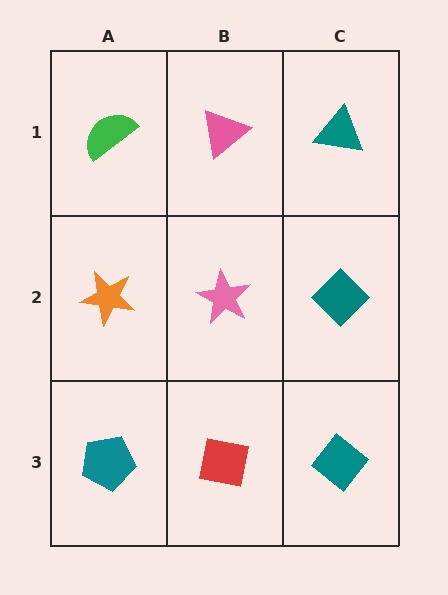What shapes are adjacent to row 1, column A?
An orange star (row 2, column A), a pink triangle (row 1, column B).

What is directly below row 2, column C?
A teal diamond.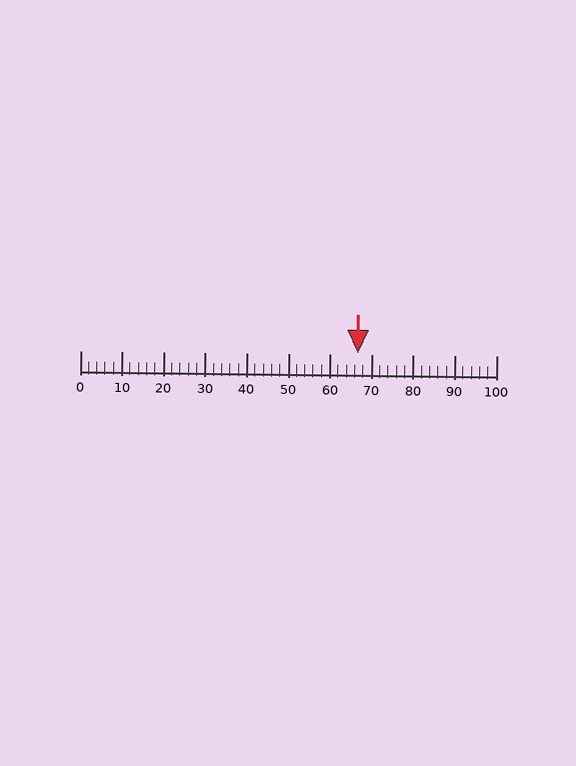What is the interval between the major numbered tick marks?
The major tick marks are spaced 10 units apart.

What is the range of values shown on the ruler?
The ruler shows values from 0 to 100.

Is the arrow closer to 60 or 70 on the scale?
The arrow is closer to 70.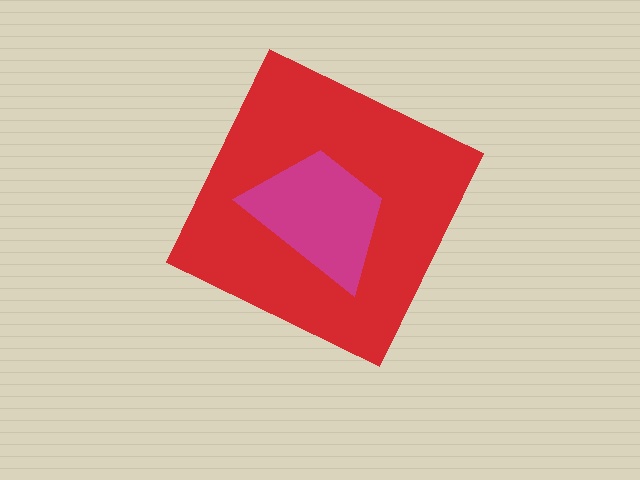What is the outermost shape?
The red diamond.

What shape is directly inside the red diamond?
The magenta trapezoid.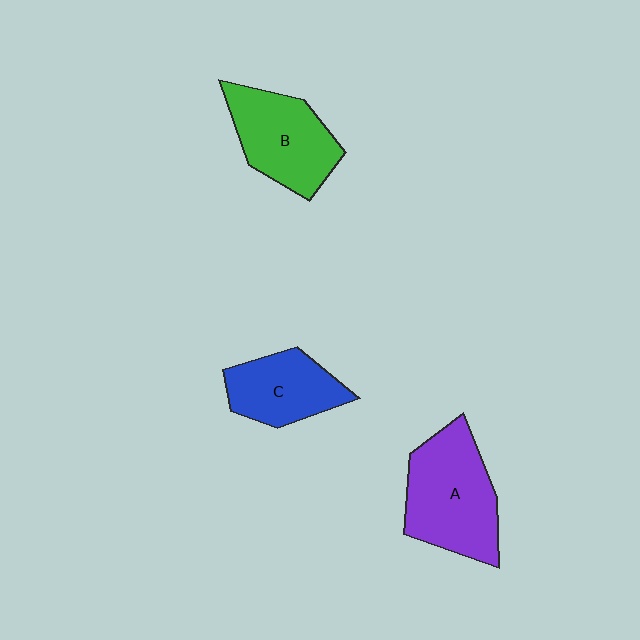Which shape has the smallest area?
Shape C (blue).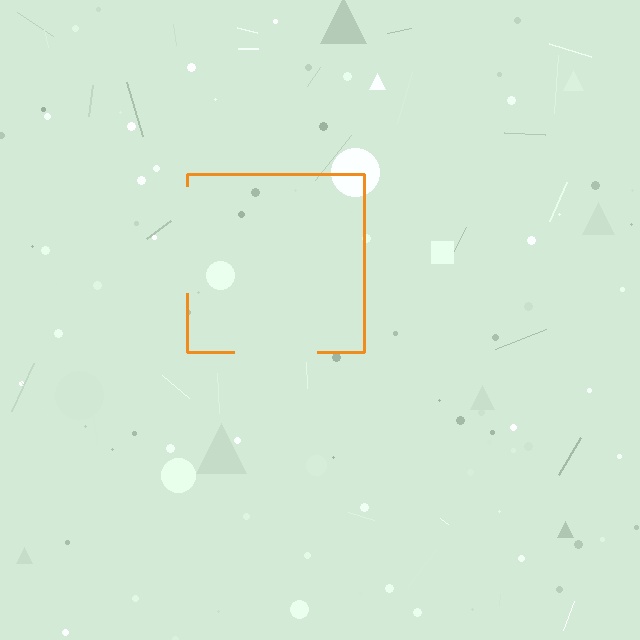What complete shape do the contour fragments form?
The contour fragments form a square.